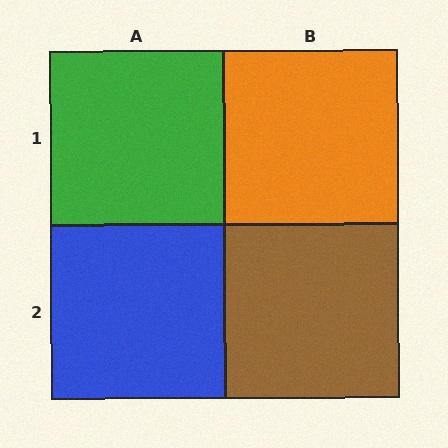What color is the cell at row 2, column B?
Brown.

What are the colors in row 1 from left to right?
Green, orange.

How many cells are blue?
1 cell is blue.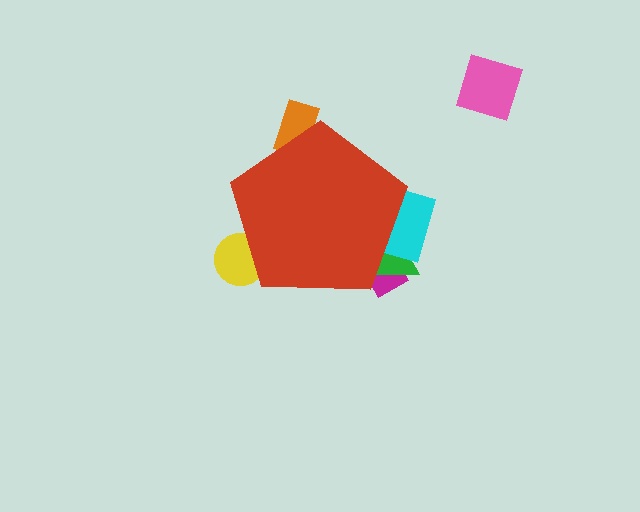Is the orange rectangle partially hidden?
Yes, the orange rectangle is partially hidden behind the red pentagon.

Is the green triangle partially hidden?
Yes, the green triangle is partially hidden behind the red pentagon.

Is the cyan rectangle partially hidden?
Yes, the cyan rectangle is partially hidden behind the red pentagon.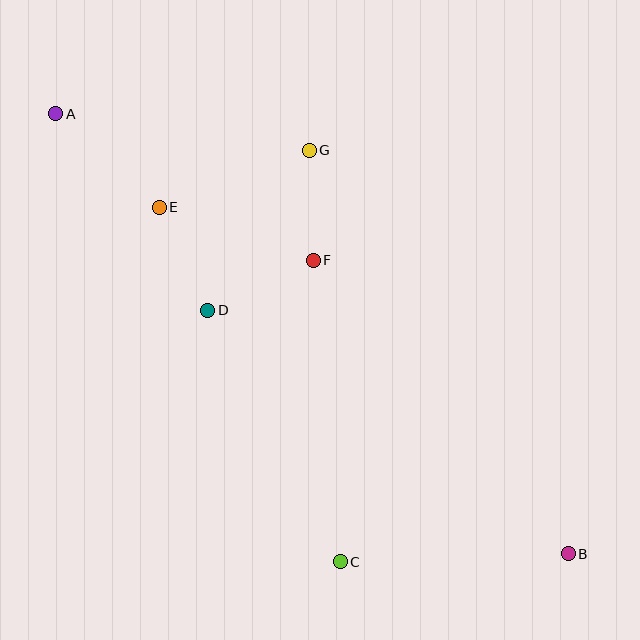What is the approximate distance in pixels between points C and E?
The distance between C and E is approximately 398 pixels.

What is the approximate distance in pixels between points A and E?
The distance between A and E is approximately 139 pixels.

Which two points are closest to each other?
Points F and G are closest to each other.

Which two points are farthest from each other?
Points A and B are farthest from each other.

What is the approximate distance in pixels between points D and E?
The distance between D and E is approximately 114 pixels.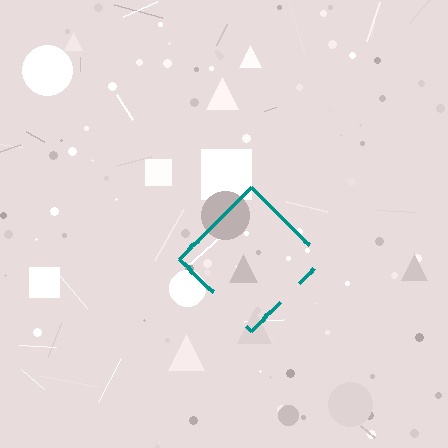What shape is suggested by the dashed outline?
The dashed outline suggests a diamond.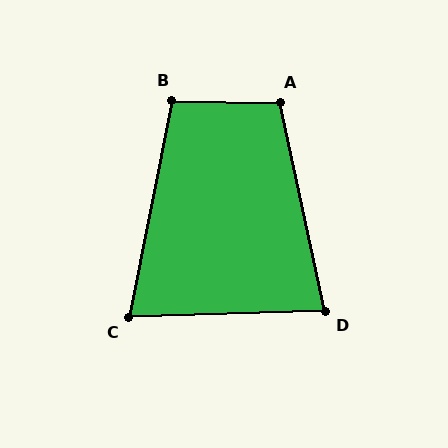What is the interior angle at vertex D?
Approximately 80 degrees (acute).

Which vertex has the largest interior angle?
A, at approximately 103 degrees.